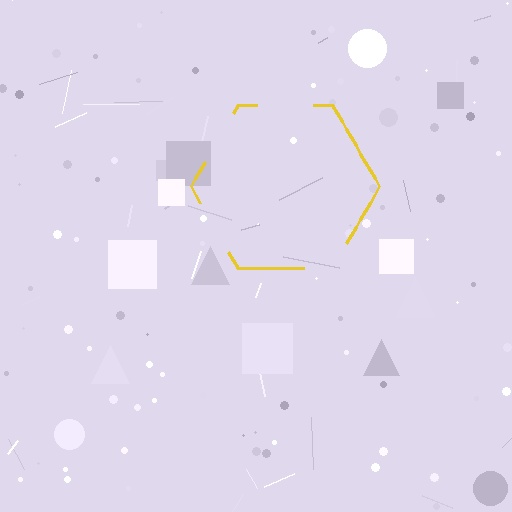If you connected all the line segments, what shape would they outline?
They would outline a hexagon.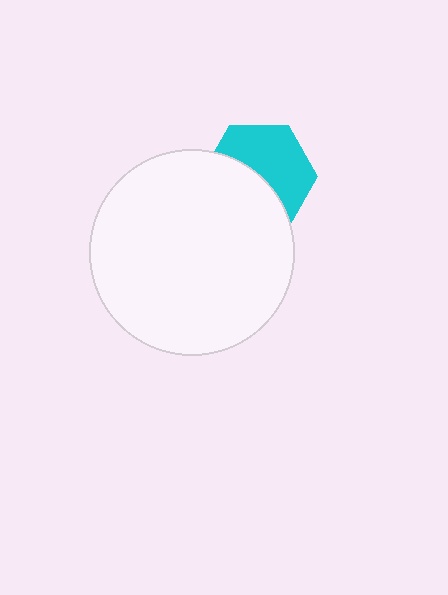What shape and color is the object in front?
The object in front is a white circle.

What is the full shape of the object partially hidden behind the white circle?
The partially hidden object is a cyan hexagon.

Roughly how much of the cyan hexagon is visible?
About half of it is visible (roughly 53%).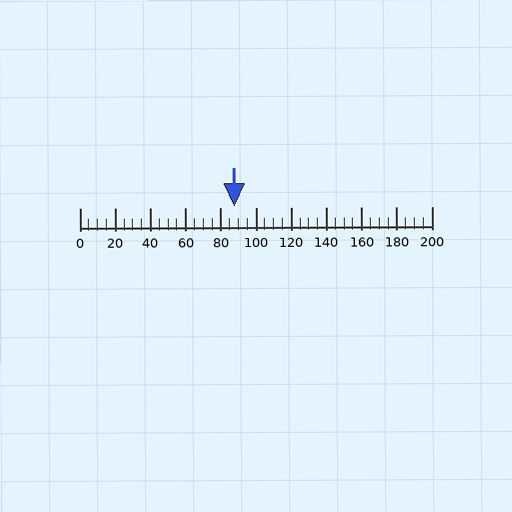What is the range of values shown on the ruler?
The ruler shows values from 0 to 200.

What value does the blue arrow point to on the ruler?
The blue arrow points to approximately 88.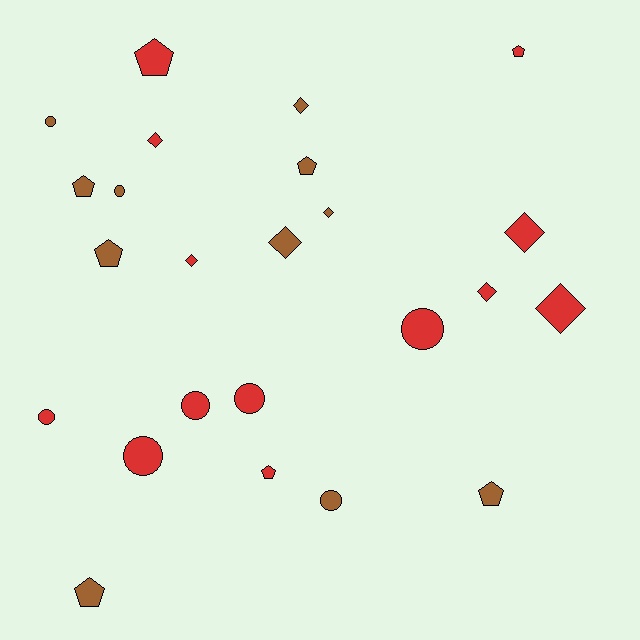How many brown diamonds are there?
There are 3 brown diamonds.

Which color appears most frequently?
Red, with 13 objects.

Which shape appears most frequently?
Circle, with 8 objects.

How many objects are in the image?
There are 24 objects.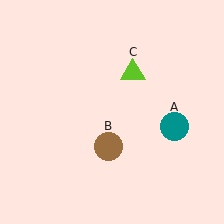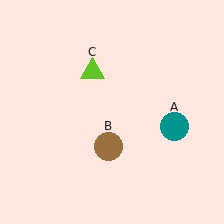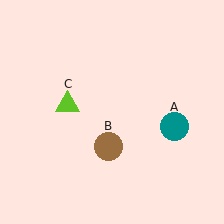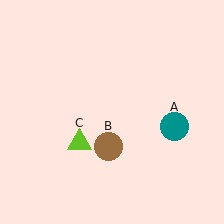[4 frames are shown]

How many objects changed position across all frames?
1 object changed position: lime triangle (object C).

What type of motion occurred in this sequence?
The lime triangle (object C) rotated counterclockwise around the center of the scene.